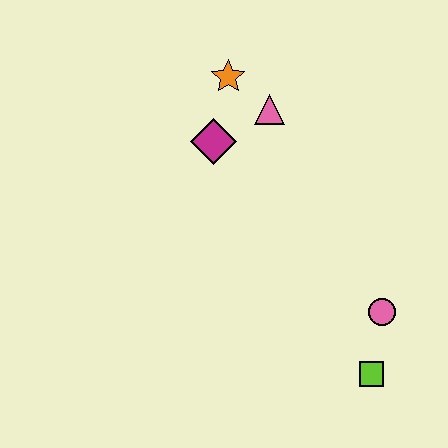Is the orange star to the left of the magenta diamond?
No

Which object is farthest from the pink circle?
The orange star is farthest from the pink circle.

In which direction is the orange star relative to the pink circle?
The orange star is above the pink circle.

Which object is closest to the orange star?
The pink triangle is closest to the orange star.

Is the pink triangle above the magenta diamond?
Yes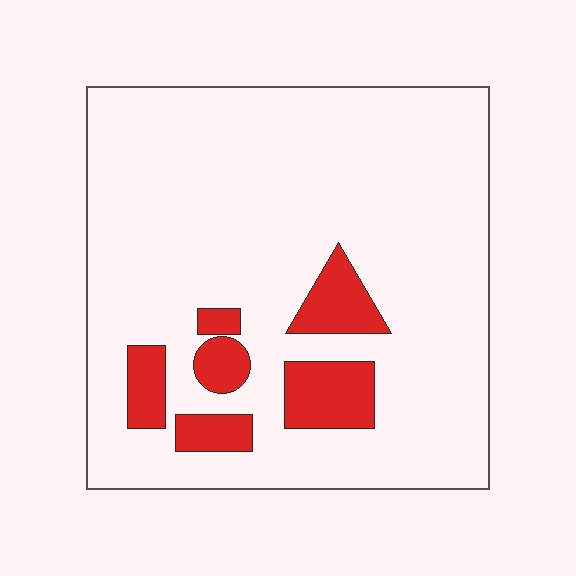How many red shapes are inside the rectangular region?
6.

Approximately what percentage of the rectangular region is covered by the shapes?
Approximately 15%.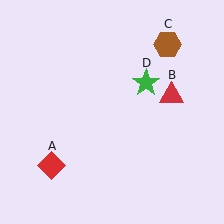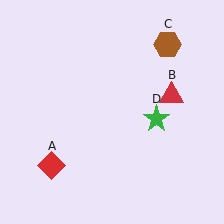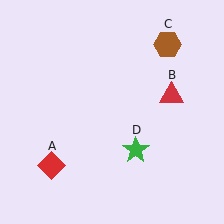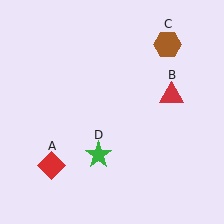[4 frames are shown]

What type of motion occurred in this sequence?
The green star (object D) rotated clockwise around the center of the scene.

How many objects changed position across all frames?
1 object changed position: green star (object D).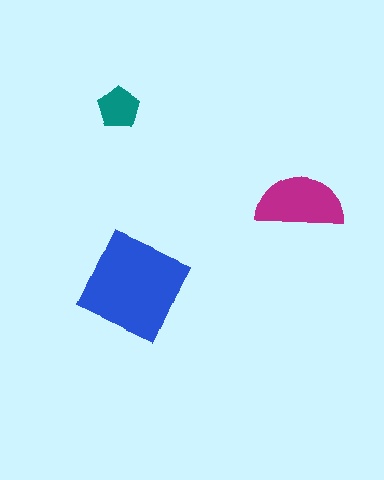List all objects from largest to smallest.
The blue diamond, the magenta semicircle, the teal pentagon.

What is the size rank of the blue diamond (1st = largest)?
1st.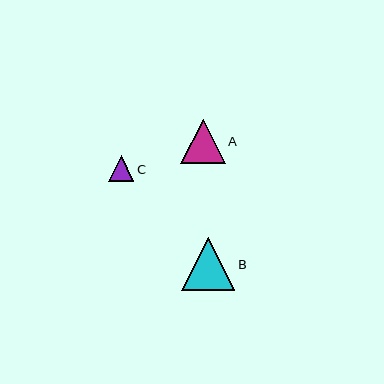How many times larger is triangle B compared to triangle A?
Triangle B is approximately 1.2 times the size of triangle A.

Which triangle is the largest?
Triangle B is the largest with a size of approximately 54 pixels.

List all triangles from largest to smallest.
From largest to smallest: B, A, C.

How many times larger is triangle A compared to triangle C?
Triangle A is approximately 1.7 times the size of triangle C.